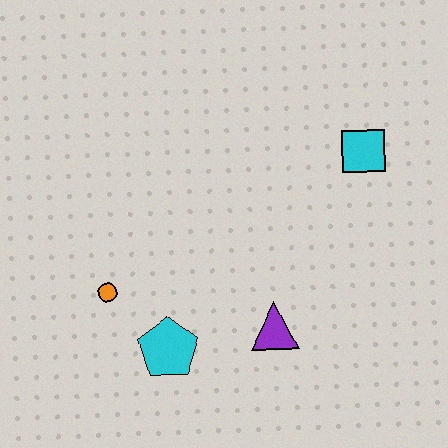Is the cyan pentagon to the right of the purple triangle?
No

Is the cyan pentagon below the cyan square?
Yes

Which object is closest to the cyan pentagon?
The orange circle is closest to the cyan pentagon.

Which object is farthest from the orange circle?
The cyan square is farthest from the orange circle.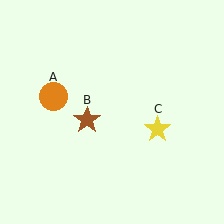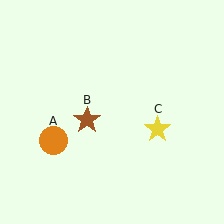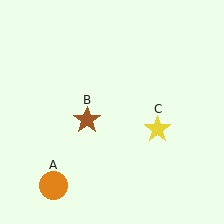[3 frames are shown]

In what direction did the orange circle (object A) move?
The orange circle (object A) moved down.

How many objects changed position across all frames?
1 object changed position: orange circle (object A).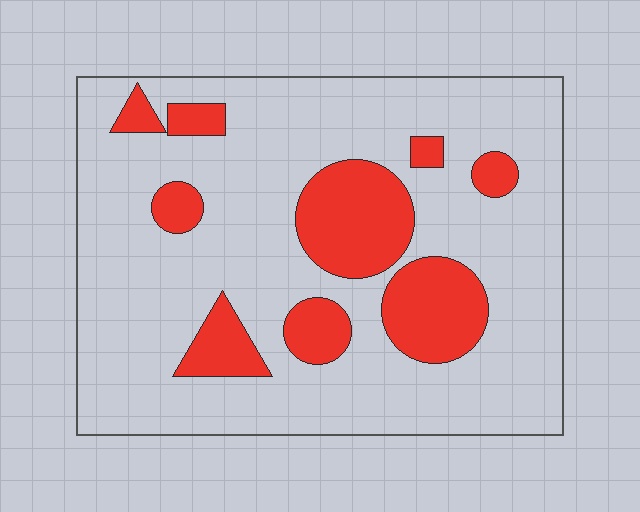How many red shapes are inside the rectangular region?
9.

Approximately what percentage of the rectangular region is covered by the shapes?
Approximately 20%.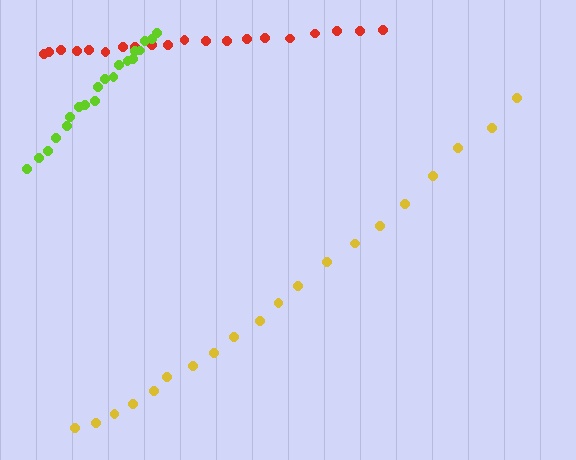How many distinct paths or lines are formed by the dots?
There are 3 distinct paths.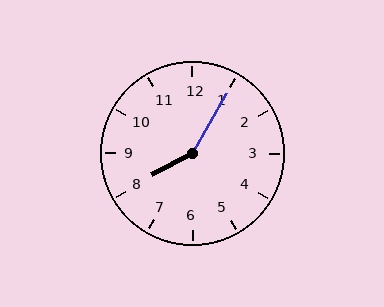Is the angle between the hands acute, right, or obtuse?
It is obtuse.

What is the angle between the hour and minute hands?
Approximately 148 degrees.